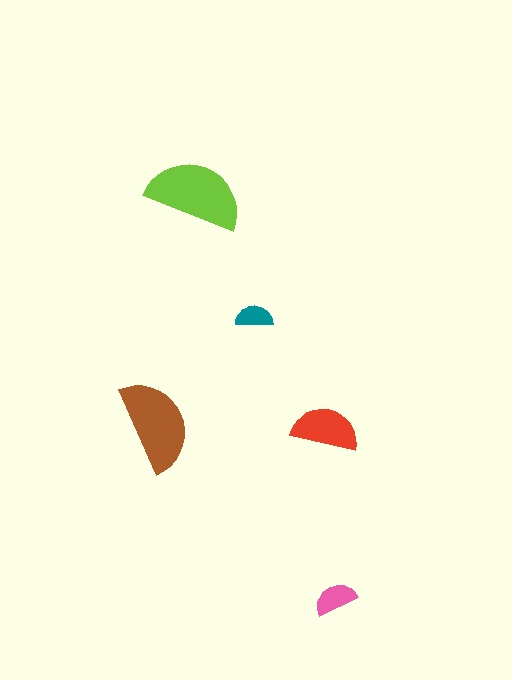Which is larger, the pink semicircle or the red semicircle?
The red one.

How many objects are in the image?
There are 5 objects in the image.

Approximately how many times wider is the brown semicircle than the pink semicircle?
About 2 times wider.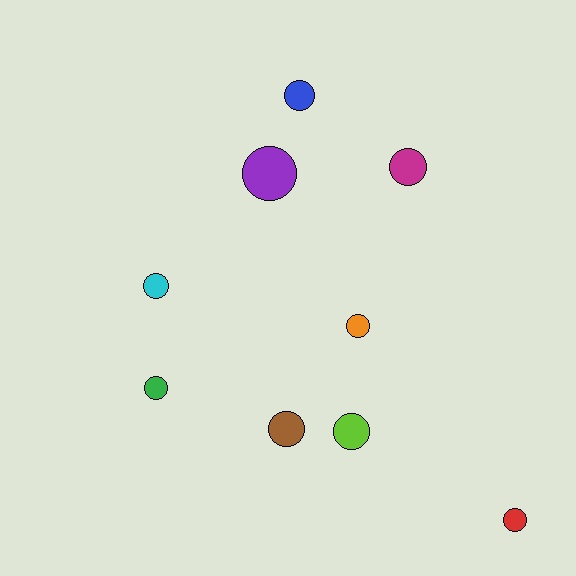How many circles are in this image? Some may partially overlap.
There are 9 circles.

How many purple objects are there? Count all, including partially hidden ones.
There is 1 purple object.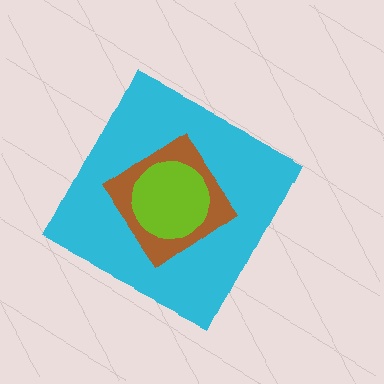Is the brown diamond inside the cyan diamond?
Yes.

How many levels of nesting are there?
3.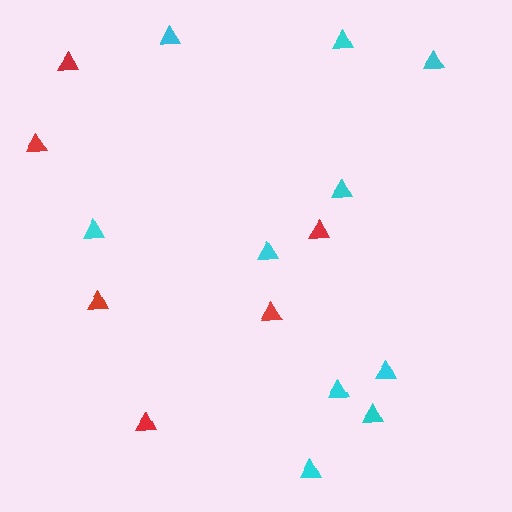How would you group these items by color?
There are 2 groups: one group of cyan triangles (10) and one group of red triangles (6).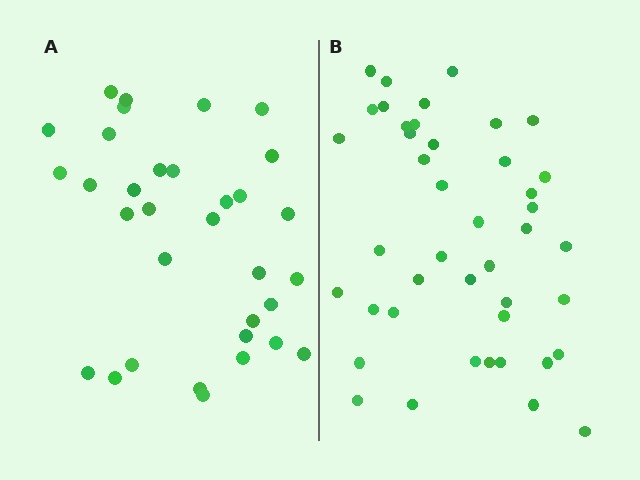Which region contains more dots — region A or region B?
Region B (the right region) has more dots.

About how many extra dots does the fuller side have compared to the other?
Region B has roughly 10 or so more dots than region A.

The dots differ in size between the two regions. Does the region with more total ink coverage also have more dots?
No. Region A has more total ink coverage because its dots are larger, but region B actually contains more individual dots. Total area can be misleading — the number of items is what matters here.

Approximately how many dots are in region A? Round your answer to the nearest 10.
About 30 dots. (The exact count is 33, which rounds to 30.)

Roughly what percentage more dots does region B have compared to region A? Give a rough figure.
About 30% more.